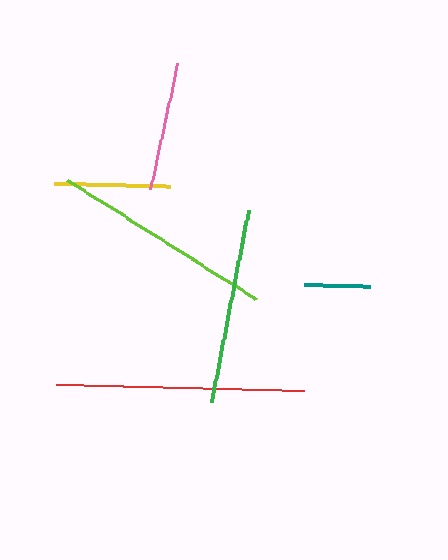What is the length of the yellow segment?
The yellow segment is approximately 116 pixels long.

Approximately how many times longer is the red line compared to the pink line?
The red line is approximately 1.9 times the length of the pink line.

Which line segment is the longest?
The red line is the longest at approximately 249 pixels.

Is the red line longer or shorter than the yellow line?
The red line is longer than the yellow line.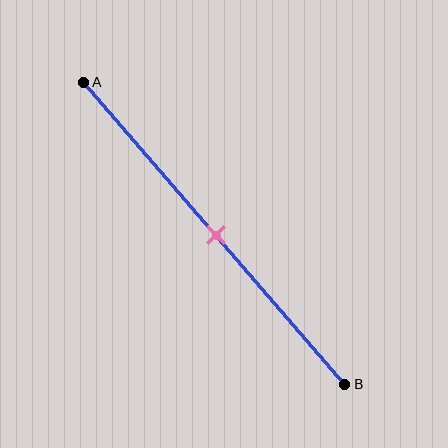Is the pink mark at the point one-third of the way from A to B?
No, the mark is at about 50% from A, not at the 33% one-third point.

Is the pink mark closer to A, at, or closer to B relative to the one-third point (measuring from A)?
The pink mark is closer to point B than the one-third point of segment AB.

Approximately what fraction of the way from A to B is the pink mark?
The pink mark is approximately 50% of the way from A to B.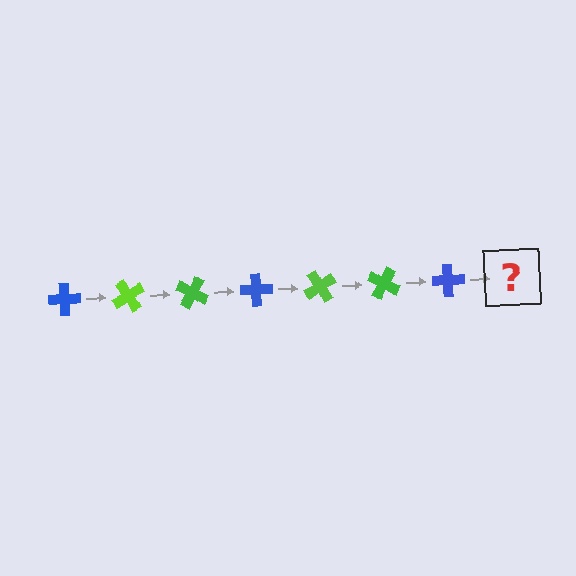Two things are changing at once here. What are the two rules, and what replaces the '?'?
The two rules are that it rotates 60 degrees each step and the color cycles through blue, lime, and green. The '?' should be a lime cross, rotated 420 degrees from the start.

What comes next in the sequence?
The next element should be a lime cross, rotated 420 degrees from the start.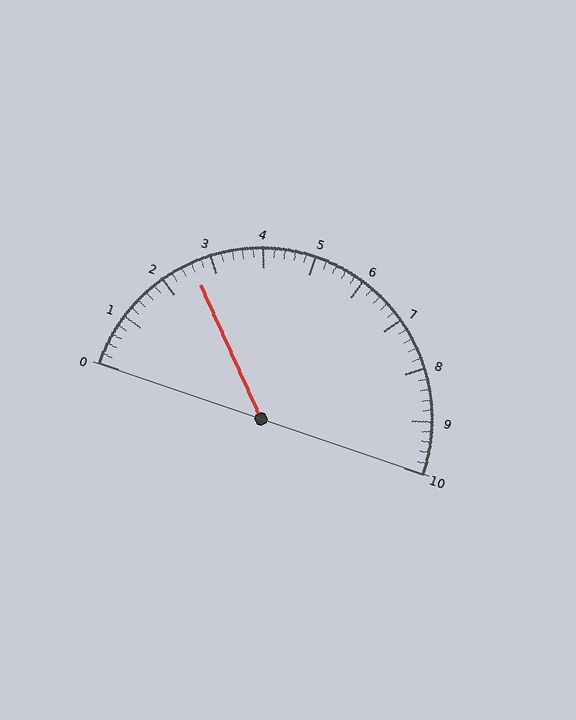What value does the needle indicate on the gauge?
The needle indicates approximately 2.6.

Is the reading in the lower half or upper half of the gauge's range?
The reading is in the lower half of the range (0 to 10).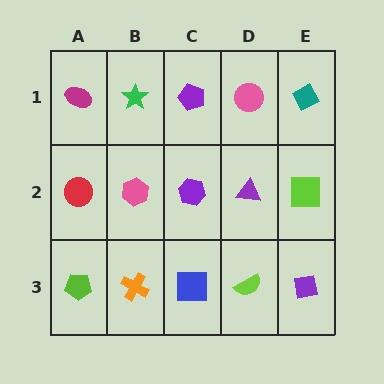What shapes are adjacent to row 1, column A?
A red circle (row 2, column A), a green star (row 1, column B).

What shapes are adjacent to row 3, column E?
A lime square (row 2, column E), a lime semicircle (row 3, column D).